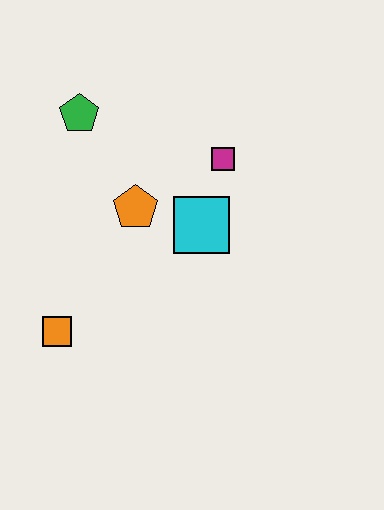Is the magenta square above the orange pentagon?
Yes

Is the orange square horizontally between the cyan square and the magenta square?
No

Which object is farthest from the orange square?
The magenta square is farthest from the orange square.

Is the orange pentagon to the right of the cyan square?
No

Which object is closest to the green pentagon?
The orange pentagon is closest to the green pentagon.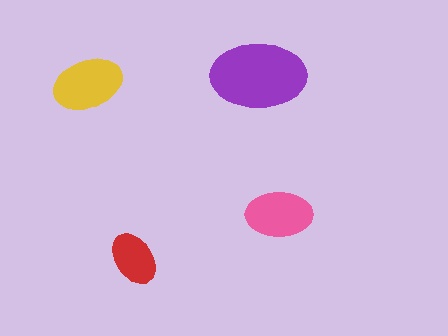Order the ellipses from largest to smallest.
the purple one, the yellow one, the pink one, the red one.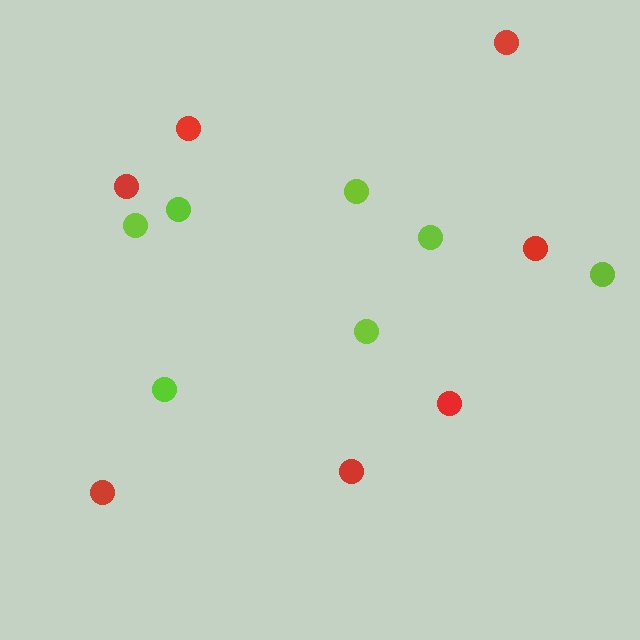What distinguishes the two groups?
There are 2 groups: one group of red circles (7) and one group of lime circles (7).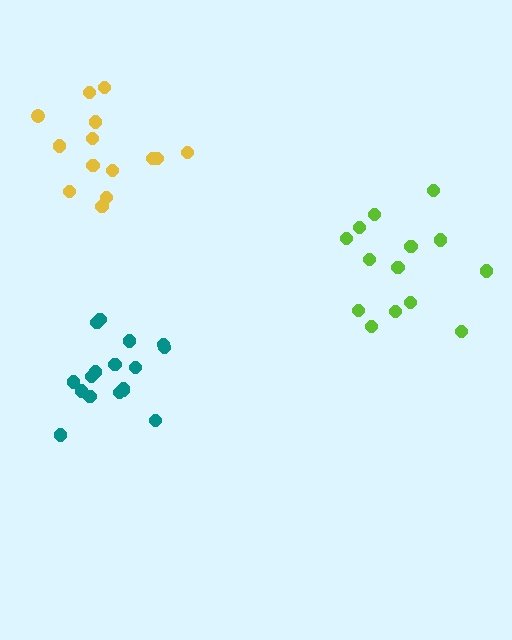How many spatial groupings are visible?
There are 3 spatial groupings.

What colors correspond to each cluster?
The clusters are colored: yellow, teal, lime.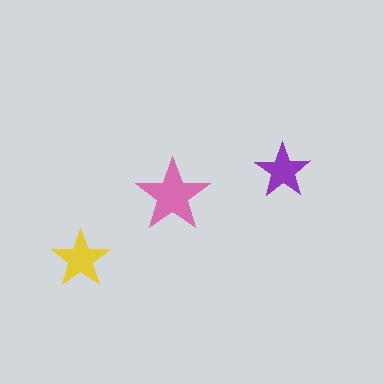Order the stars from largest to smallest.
the pink one, the yellow one, the purple one.